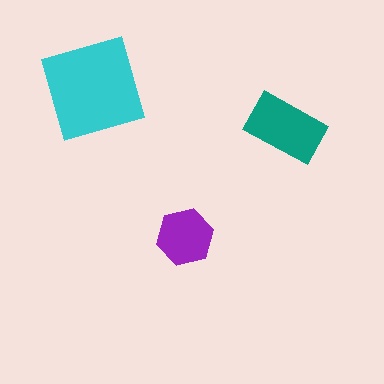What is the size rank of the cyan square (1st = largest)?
1st.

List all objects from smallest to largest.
The purple hexagon, the teal rectangle, the cyan square.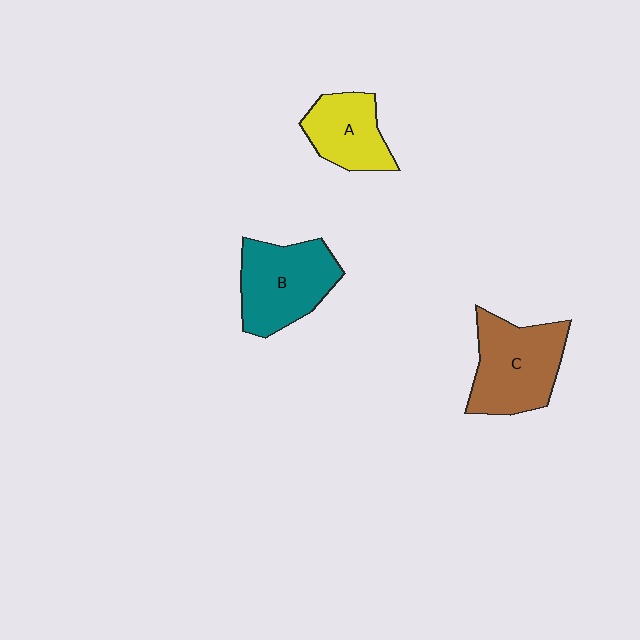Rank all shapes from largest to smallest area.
From largest to smallest: C (brown), B (teal), A (yellow).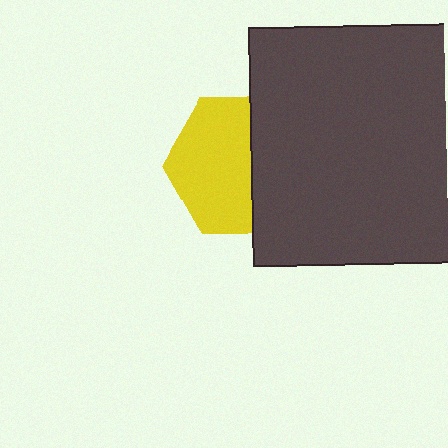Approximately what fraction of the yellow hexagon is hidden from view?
Roughly 42% of the yellow hexagon is hidden behind the dark gray square.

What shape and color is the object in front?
The object in front is a dark gray square.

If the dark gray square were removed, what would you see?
You would see the complete yellow hexagon.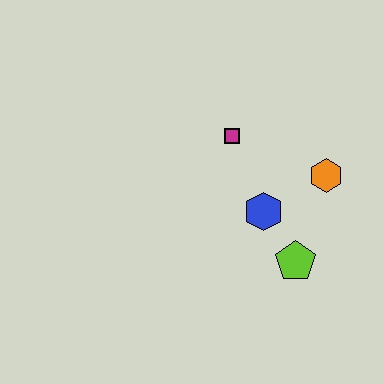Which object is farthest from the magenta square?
The lime pentagon is farthest from the magenta square.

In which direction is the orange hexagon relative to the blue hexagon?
The orange hexagon is to the right of the blue hexagon.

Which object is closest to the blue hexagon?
The lime pentagon is closest to the blue hexagon.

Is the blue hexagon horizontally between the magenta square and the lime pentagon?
Yes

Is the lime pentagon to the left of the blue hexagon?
No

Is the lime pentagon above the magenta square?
No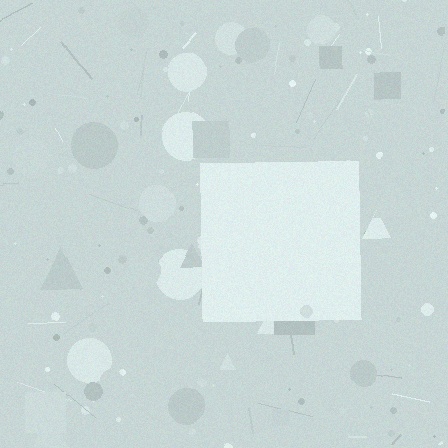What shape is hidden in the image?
A square is hidden in the image.